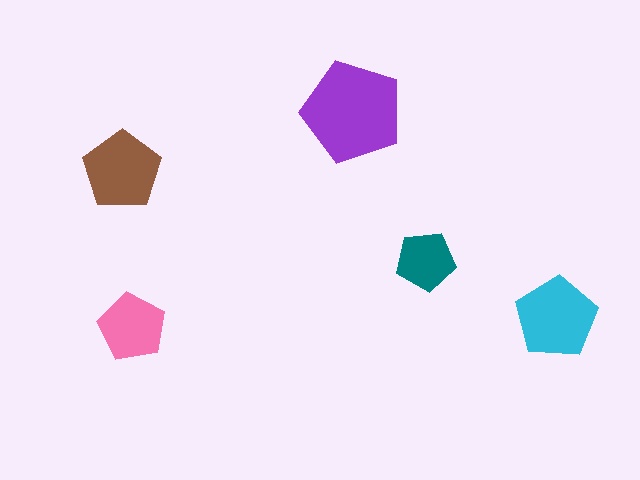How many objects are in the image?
There are 5 objects in the image.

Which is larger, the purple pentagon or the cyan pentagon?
The purple one.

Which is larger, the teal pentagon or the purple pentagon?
The purple one.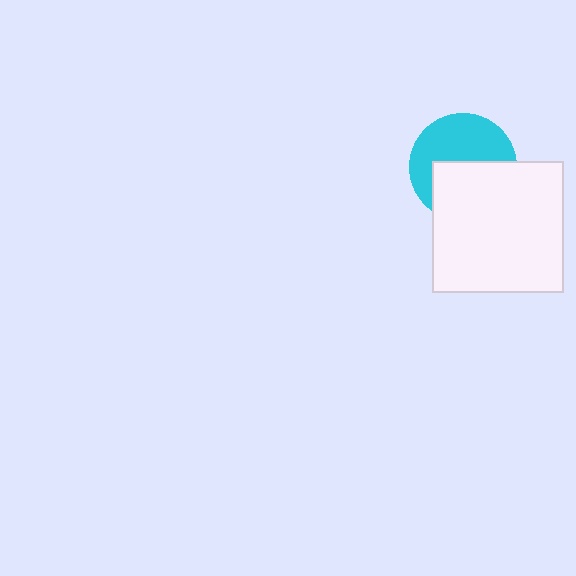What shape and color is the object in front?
The object in front is a white square.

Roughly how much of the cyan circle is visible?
About half of it is visible (roughly 52%).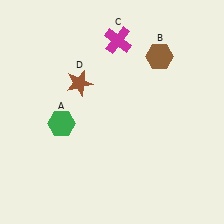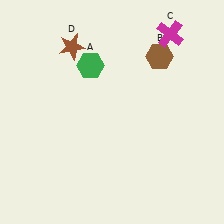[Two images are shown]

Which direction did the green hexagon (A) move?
The green hexagon (A) moved up.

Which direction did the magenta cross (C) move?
The magenta cross (C) moved right.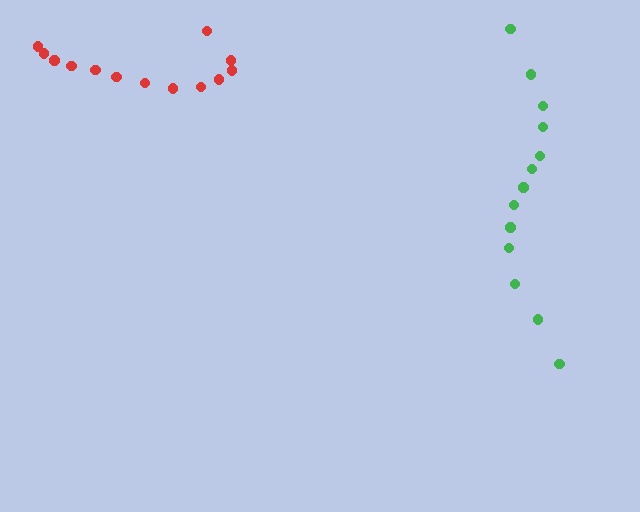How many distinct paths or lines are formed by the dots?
There are 2 distinct paths.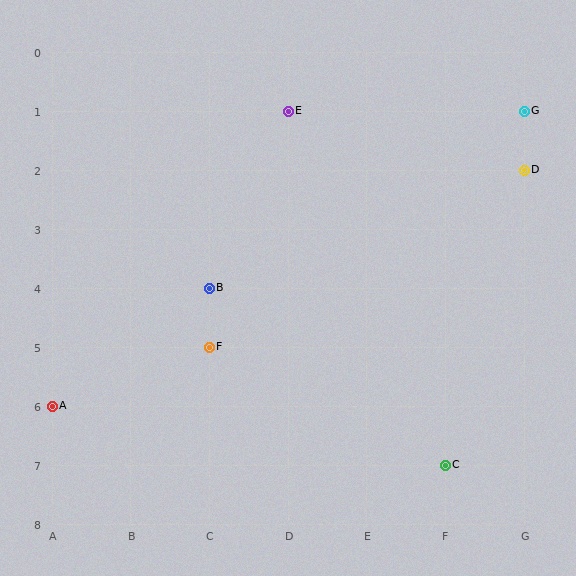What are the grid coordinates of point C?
Point C is at grid coordinates (F, 7).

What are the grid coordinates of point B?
Point B is at grid coordinates (C, 4).